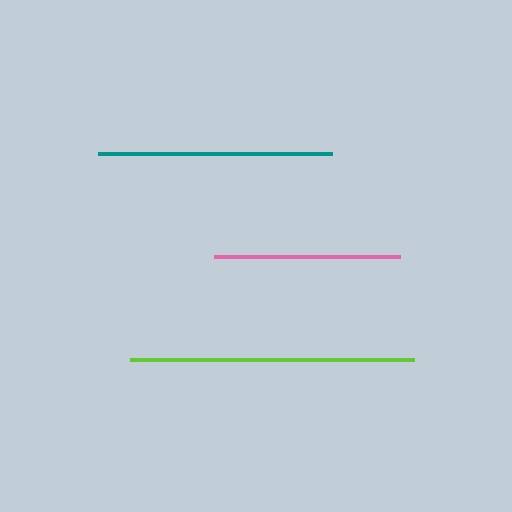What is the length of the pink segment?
The pink segment is approximately 187 pixels long.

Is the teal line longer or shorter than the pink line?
The teal line is longer than the pink line.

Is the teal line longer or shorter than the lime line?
The lime line is longer than the teal line.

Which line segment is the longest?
The lime line is the longest at approximately 284 pixels.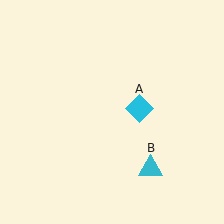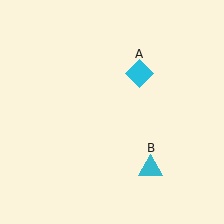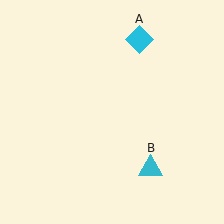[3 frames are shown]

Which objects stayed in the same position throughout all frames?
Cyan triangle (object B) remained stationary.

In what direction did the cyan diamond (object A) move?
The cyan diamond (object A) moved up.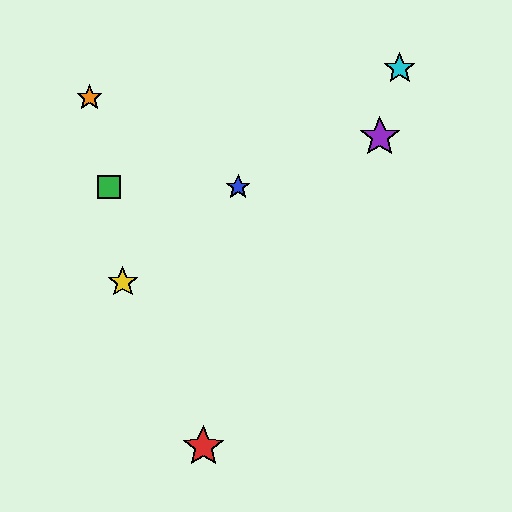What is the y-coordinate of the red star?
The red star is at y≈447.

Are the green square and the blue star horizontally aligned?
Yes, both are at y≈187.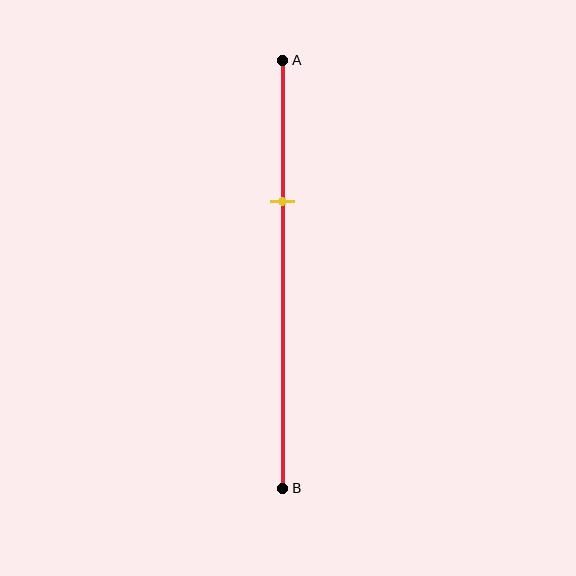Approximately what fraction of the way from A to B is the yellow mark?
The yellow mark is approximately 35% of the way from A to B.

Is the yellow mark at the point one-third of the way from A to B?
Yes, the mark is approximately at the one-third point.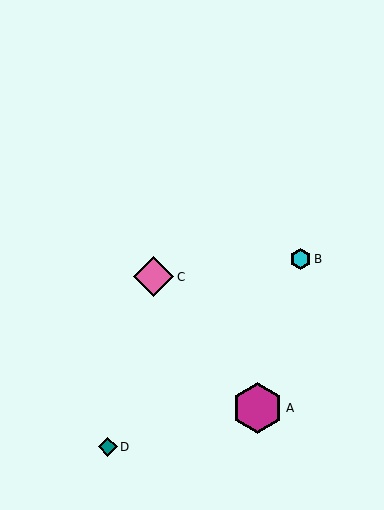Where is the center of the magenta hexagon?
The center of the magenta hexagon is at (258, 408).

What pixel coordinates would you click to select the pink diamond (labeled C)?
Click at (153, 277) to select the pink diamond C.